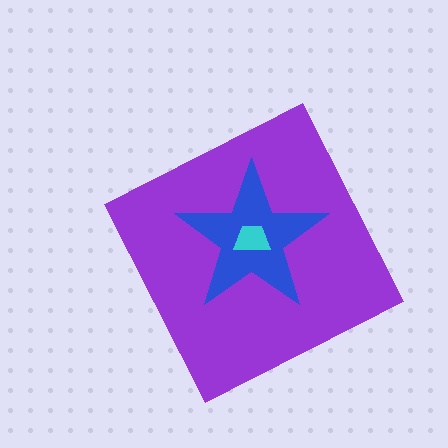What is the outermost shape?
The purple diamond.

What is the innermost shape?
The cyan trapezoid.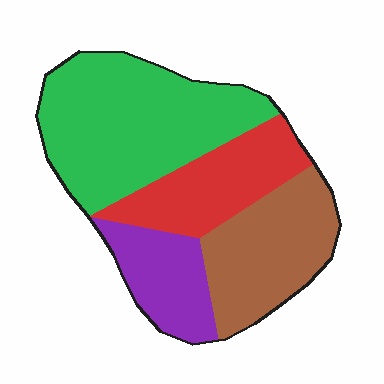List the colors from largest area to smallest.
From largest to smallest: green, brown, red, purple.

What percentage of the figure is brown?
Brown takes up about one quarter (1/4) of the figure.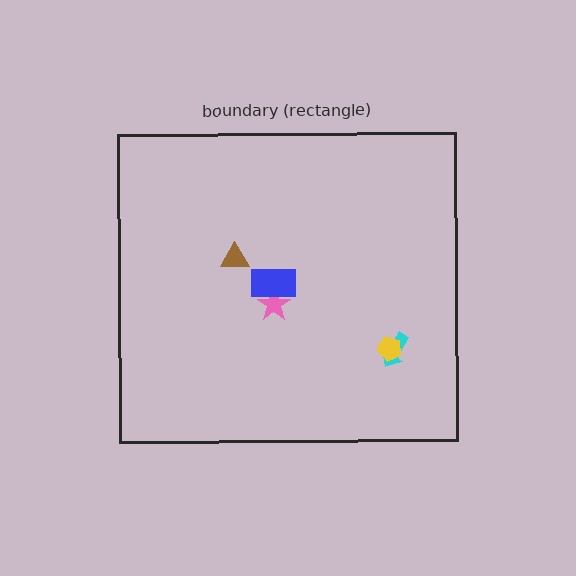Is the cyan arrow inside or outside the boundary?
Inside.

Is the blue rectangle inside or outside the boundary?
Inside.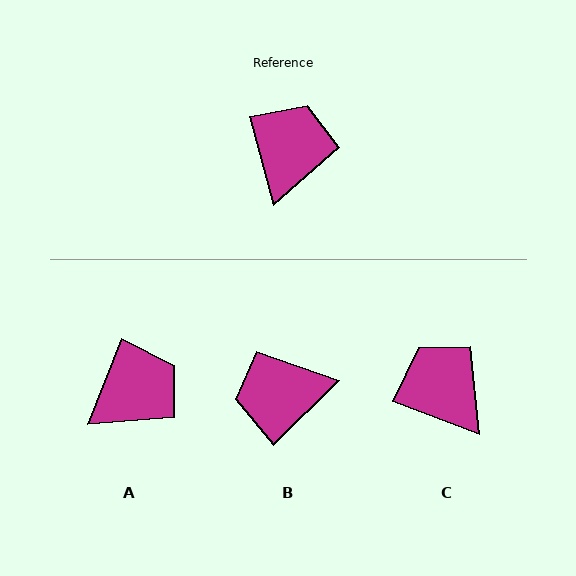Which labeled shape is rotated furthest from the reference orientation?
B, about 119 degrees away.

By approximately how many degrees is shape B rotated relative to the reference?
Approximately 119 degrees counter-clockwise.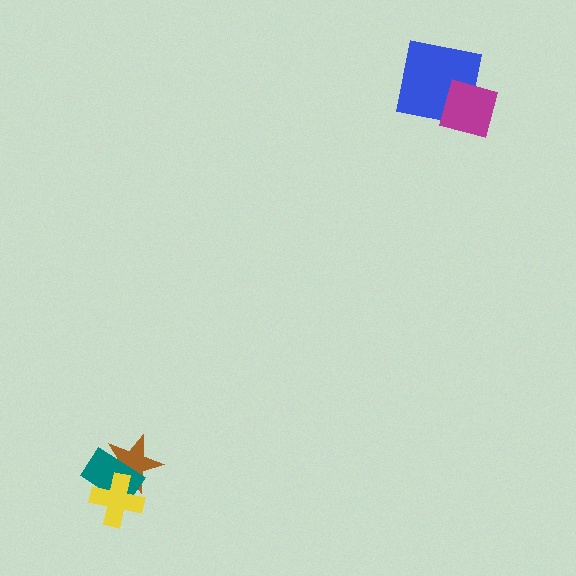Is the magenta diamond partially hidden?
No, no other shape covers it.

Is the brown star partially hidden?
Yes, it is partially covered by another shape.